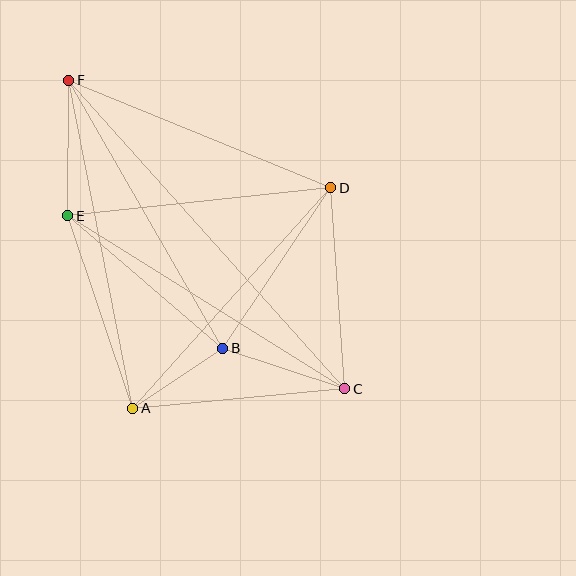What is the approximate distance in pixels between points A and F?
The distance between A and F is approximately 334 pixels.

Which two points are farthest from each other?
Points C and F are farthest from each other.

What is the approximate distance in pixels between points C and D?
The distance between C and D is approximately 202 pixels.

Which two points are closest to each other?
Points A and B are closest to each other.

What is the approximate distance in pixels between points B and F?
The distance between B and F is approximately 309 pixels.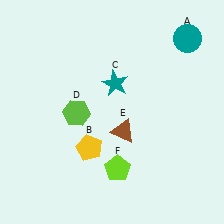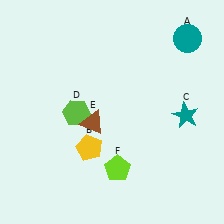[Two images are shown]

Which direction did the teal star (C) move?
The teal star (C) moved right.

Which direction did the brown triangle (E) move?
The brown triangle (E) moved left.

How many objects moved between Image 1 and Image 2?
2 objects moved between the two images.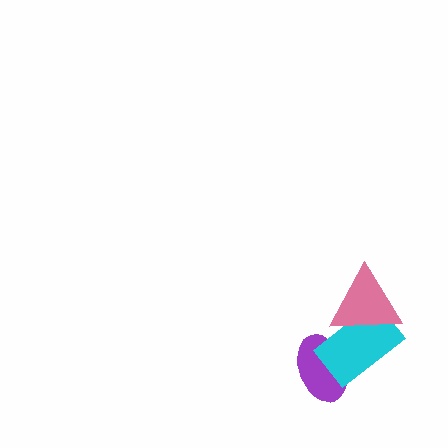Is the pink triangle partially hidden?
No, no other shape covers it.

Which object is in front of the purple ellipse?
The cyan rectangle is in front of the purple ellipse.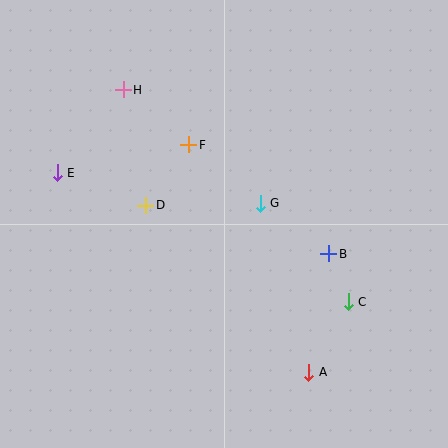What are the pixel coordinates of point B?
Point B is at (329, 254).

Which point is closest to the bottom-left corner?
Point E is closest to the bottom-left corner.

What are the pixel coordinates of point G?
Point G is at (260, 203).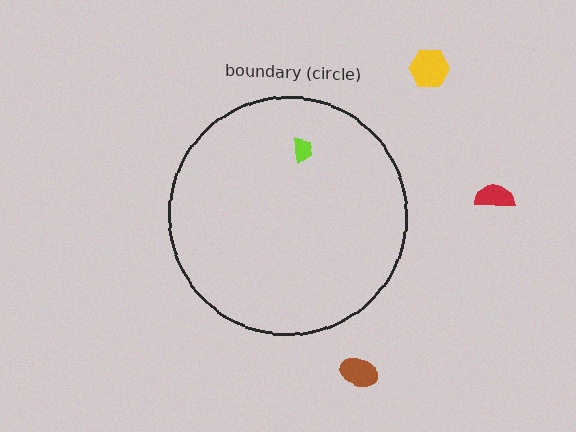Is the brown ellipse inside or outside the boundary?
Outside.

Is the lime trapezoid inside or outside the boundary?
Inside.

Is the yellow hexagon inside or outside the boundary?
Outside.